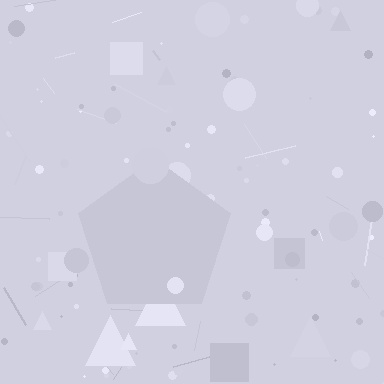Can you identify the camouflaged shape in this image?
The camouflaged shape is a pentagon.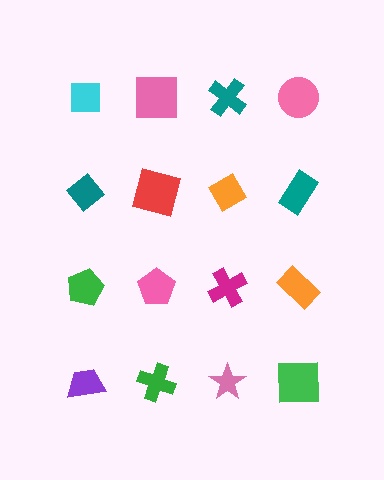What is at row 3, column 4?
An orange rectangle.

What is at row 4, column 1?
A purple trapezoid.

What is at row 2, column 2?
A red square.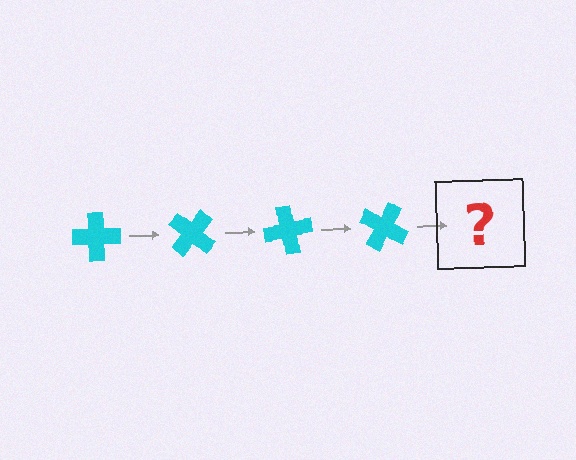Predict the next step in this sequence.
The next step is a cyan cross rotated 160 degrees.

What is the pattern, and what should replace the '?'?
The pattern is that the cross rotates 40 degrees each step. The '?' should be a cyan cross rotated 160 degrees.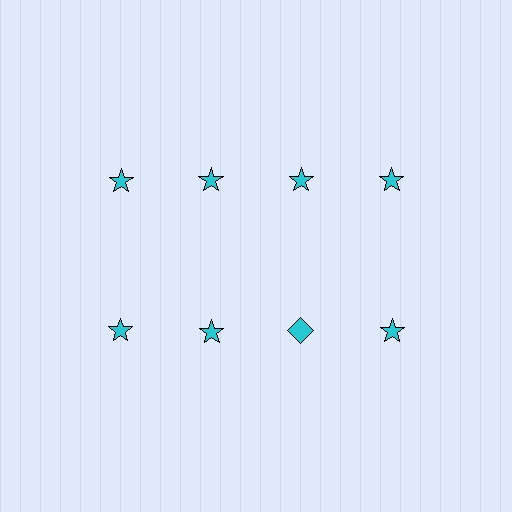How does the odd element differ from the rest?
It has a different shape: diamond instead of star.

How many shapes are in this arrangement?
There are 8 shapes arranged in a grid pattern.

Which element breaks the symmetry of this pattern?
The cyan diamond in the second row, center column breaks the symmetry. All other shapes are cyan stars.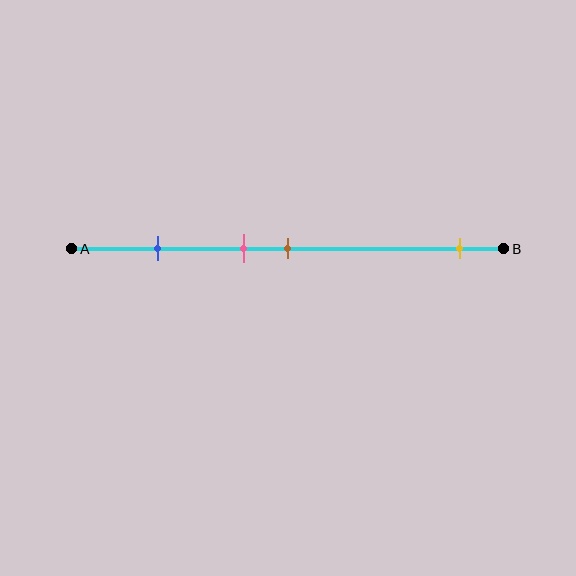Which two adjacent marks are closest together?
The pink and brown marks are the closest adjacent pair.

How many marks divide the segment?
There are 4 marks dividing the segment.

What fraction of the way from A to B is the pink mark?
The pink mark is approximately 40% (0.4) of the way from A to B.